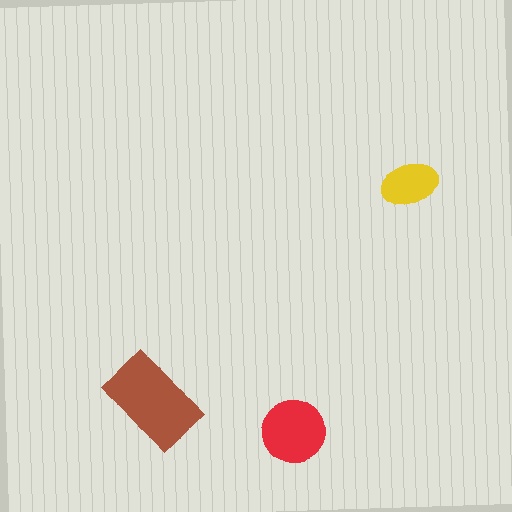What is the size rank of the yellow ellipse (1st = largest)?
3rd.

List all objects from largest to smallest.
The brown rectangle, the red circle, the yellow ellipse.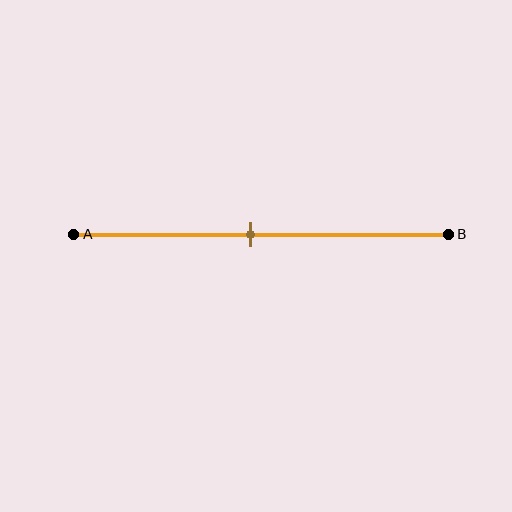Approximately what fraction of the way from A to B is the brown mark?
The brown mark is approximately 45% of the way from A to B.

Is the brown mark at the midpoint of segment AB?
Yes, the mark is approximately at the midpoint.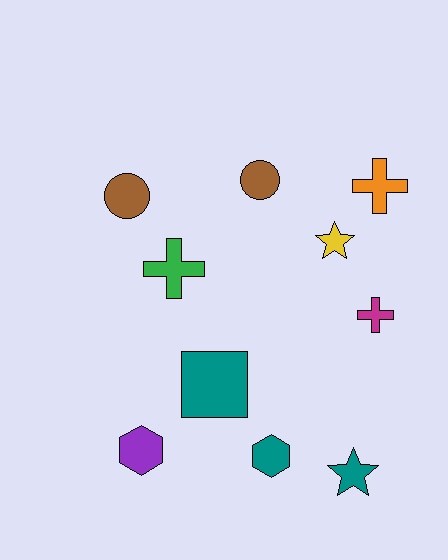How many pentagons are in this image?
There are no pentagons.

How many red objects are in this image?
There are no red objects.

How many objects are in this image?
There are 10 objects.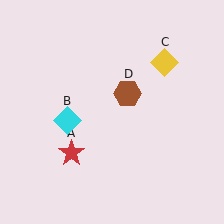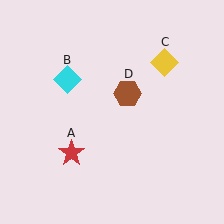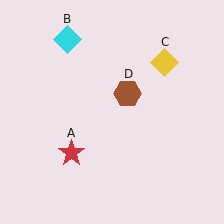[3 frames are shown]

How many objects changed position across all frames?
1 object changed position: cyan diamond (object B).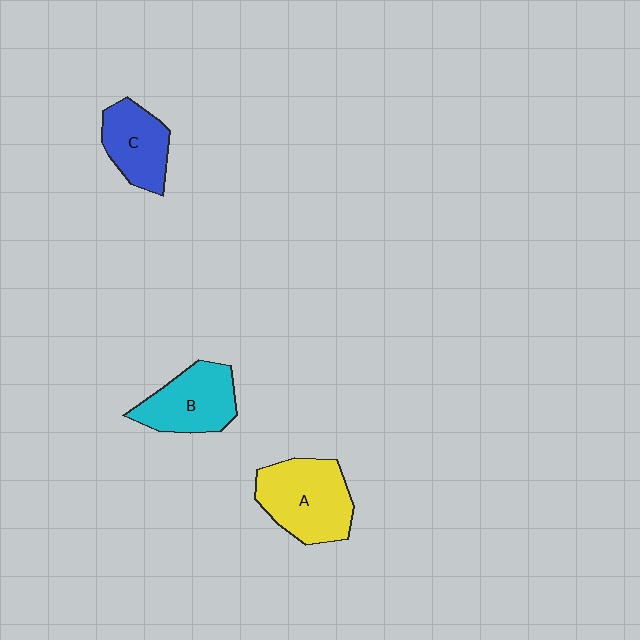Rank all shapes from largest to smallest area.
From largest to smallest: A (yellow), B (cyan), C (blue).